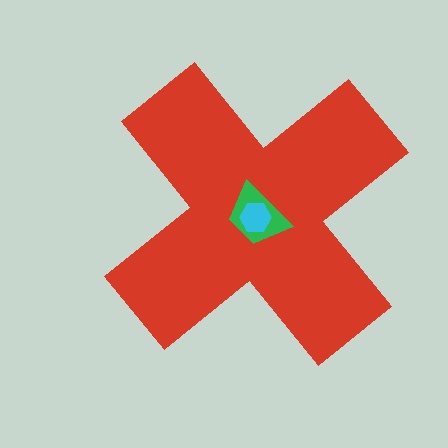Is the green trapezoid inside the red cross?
Yes.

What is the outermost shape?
The red cross.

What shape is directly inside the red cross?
The green trapezoid.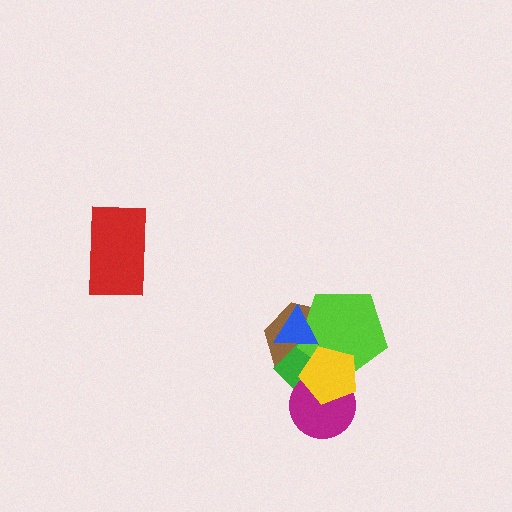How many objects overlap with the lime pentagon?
4 objects overlap with the lime pentagon.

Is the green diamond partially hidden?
Yes, it is partially covered by another shape.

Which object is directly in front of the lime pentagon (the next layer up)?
The yellow pentagon is directly in front of the lime pentagon.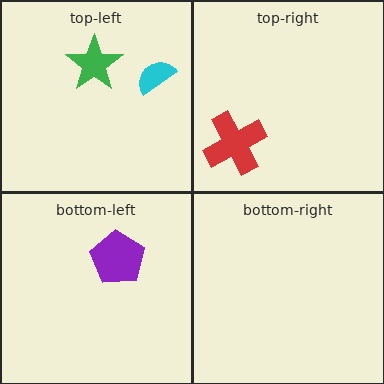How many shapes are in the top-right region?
1.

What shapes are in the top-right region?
The red cross.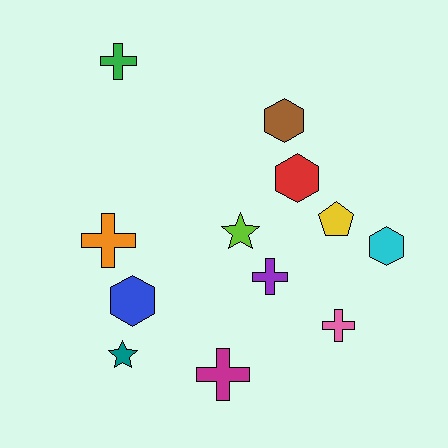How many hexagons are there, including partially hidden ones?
There are 4 hexagons.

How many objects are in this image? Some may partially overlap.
There are 12 objects.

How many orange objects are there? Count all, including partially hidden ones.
There is 1 orange object.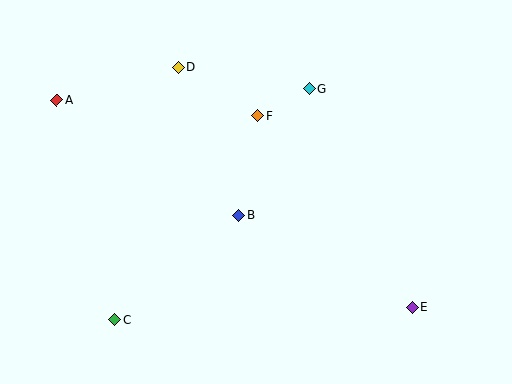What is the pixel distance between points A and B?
The distance between A and B is 215 pixels.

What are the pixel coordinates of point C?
Point C is at (115, 320).